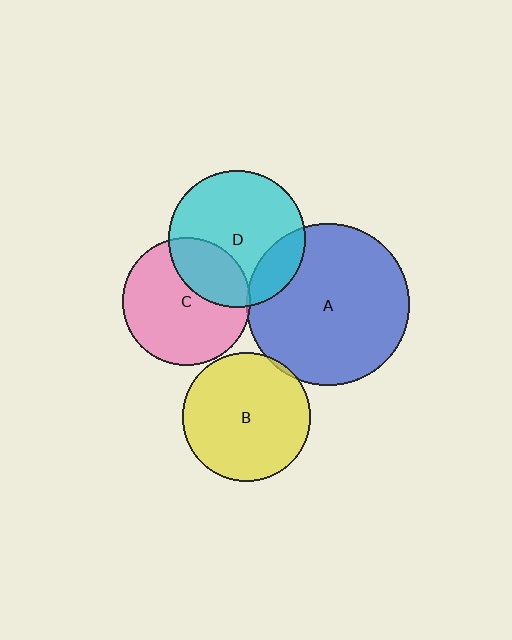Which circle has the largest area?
Circle A (blue).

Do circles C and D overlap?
Yes.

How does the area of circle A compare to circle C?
Approximately 1.6 times.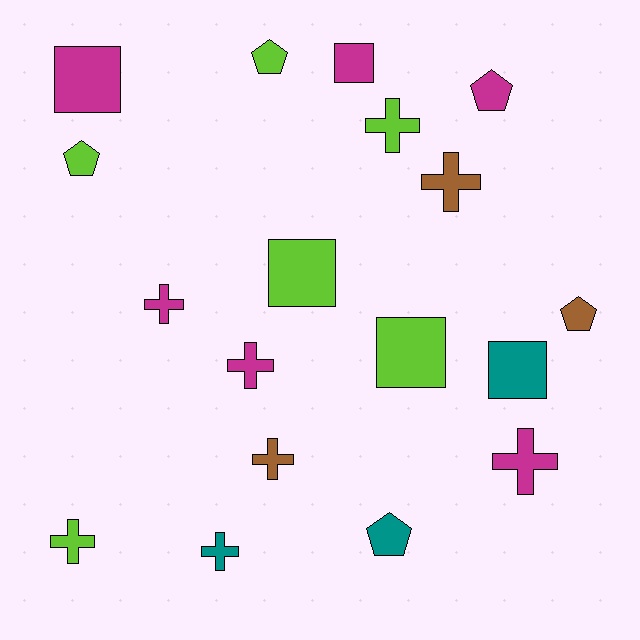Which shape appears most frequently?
Cross, with 8 objects.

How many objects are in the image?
There are 18 objects.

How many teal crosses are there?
There is 1 teal cross.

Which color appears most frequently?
Magenta, with 6 objects.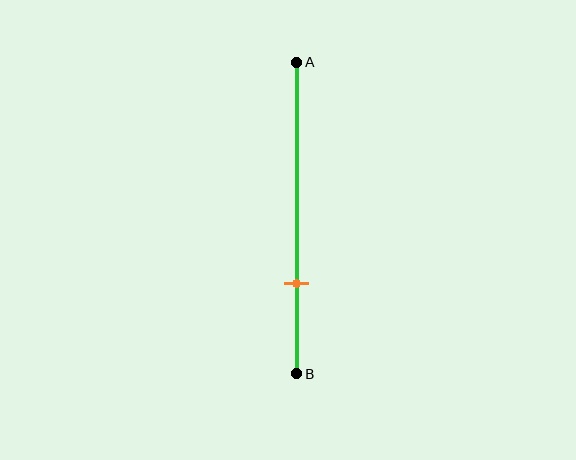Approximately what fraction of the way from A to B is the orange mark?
The orange mark is approximately 70% of the way from A to B.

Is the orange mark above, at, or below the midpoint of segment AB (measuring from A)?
The orange mark is below the midpoint of segment AB.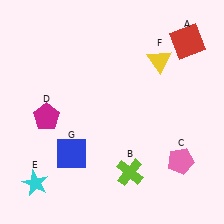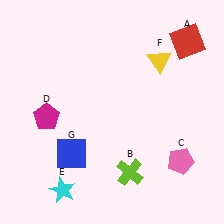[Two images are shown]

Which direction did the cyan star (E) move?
The cyan star (E) moved right.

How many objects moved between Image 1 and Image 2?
1 object moved between the two images.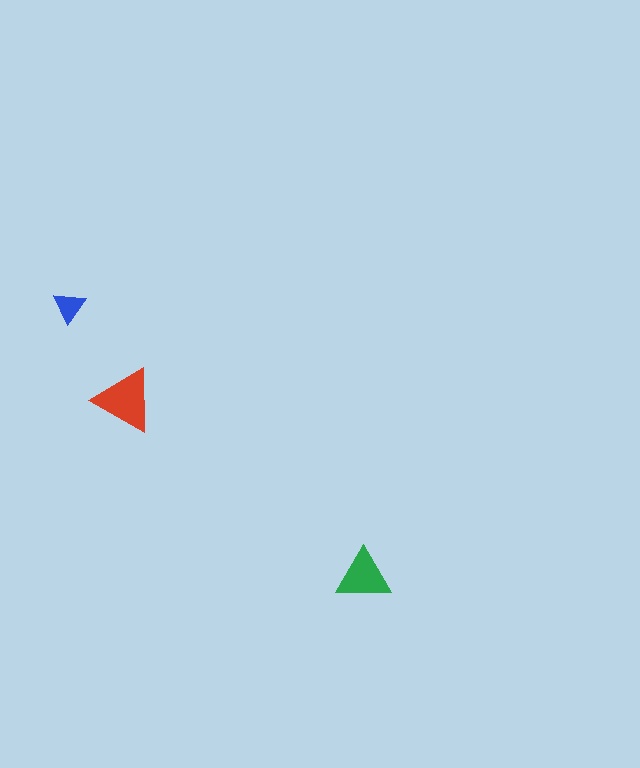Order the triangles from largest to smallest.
the red one, the green one, the blue one.